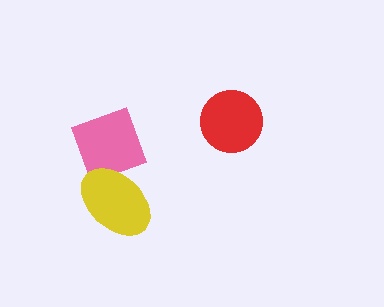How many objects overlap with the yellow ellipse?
1 object overlaps with the yellow ellipse.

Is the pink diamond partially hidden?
Yes, it is partially covered by another shape.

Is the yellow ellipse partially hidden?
No, no other shape covers it.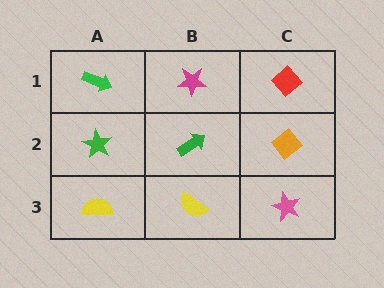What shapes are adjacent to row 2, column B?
A magenta star (row 1, column B), a yellow semicircle (row 3, column B), a green star (row 2, column A), an orange diamond (row 2, column C).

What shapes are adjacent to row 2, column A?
A green arrow (row 1, column A), a yellow semicircle (row 3, column A), a green arrow (row 2, column B).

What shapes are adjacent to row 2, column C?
A red diamond (row 1, column C), a pink star (row 3, column C), a green arrow (row 2, column B).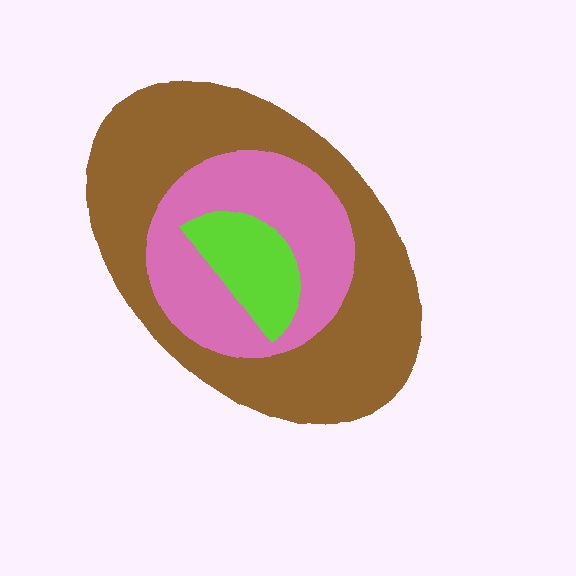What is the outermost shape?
The brown ellipse.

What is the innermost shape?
The lime semicircle.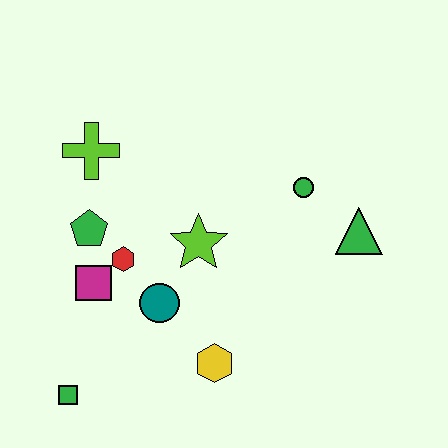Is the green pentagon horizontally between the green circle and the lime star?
No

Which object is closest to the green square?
The magenta square is closest to the green square.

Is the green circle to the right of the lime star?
Yes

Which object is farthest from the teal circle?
The green triangle is farthest from the teal circle.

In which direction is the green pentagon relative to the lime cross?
The green pentagon is below the lime cross.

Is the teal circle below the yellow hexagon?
No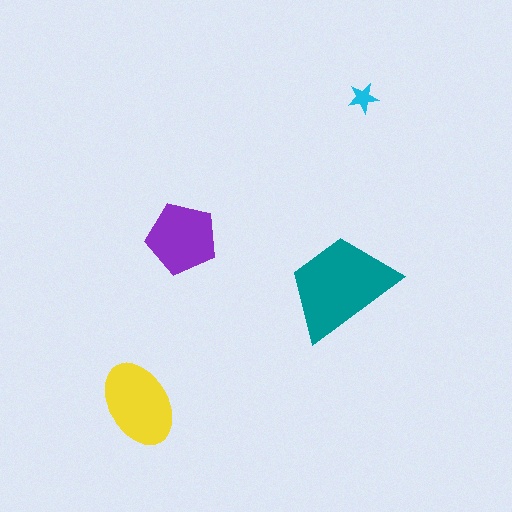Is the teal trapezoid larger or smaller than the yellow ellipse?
Larger.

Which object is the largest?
The teal trapezoid.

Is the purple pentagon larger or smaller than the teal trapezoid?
Smaller.